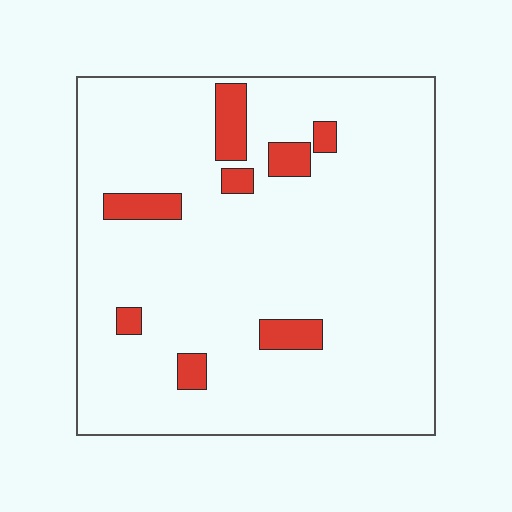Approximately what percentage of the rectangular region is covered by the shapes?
Approximately 10%.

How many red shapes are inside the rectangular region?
8.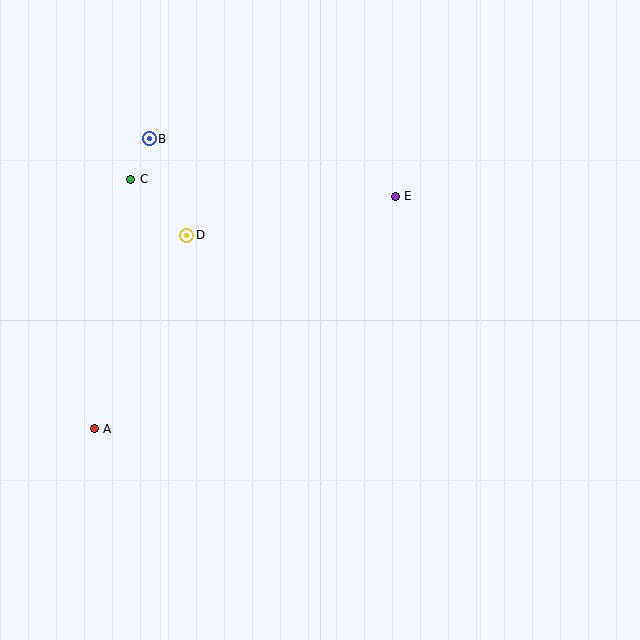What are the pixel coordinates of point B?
Point B is at (149, 139).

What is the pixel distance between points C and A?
The distance between C and A is 252 pixels.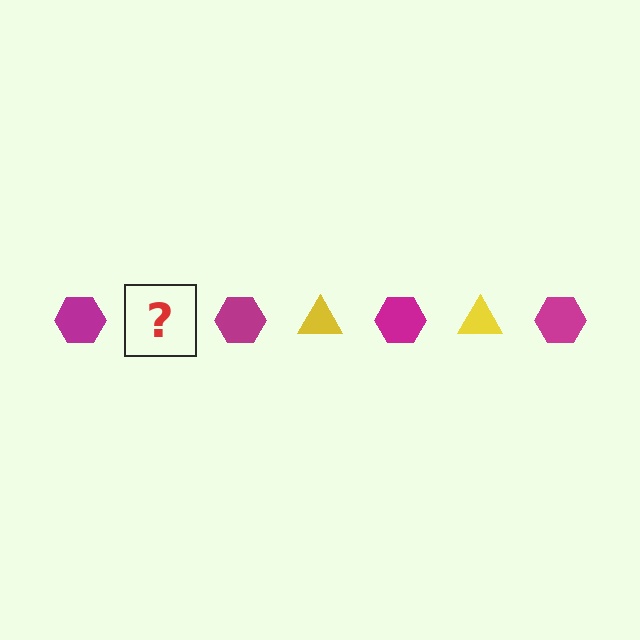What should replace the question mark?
The question mark should be replaced with a yellow triangle.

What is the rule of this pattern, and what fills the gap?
The rule is that the pattern alternates between magenta hexagon and yellow triangle. The gap should be filled with a yellow triangle.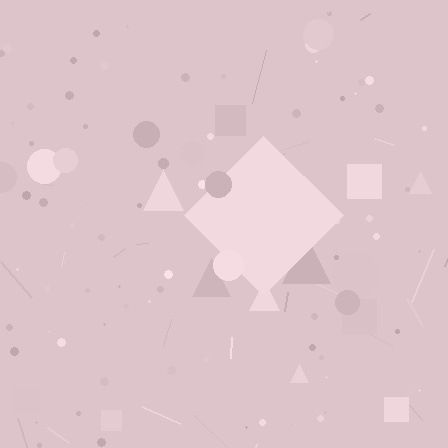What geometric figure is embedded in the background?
A diamond is embedded in the background.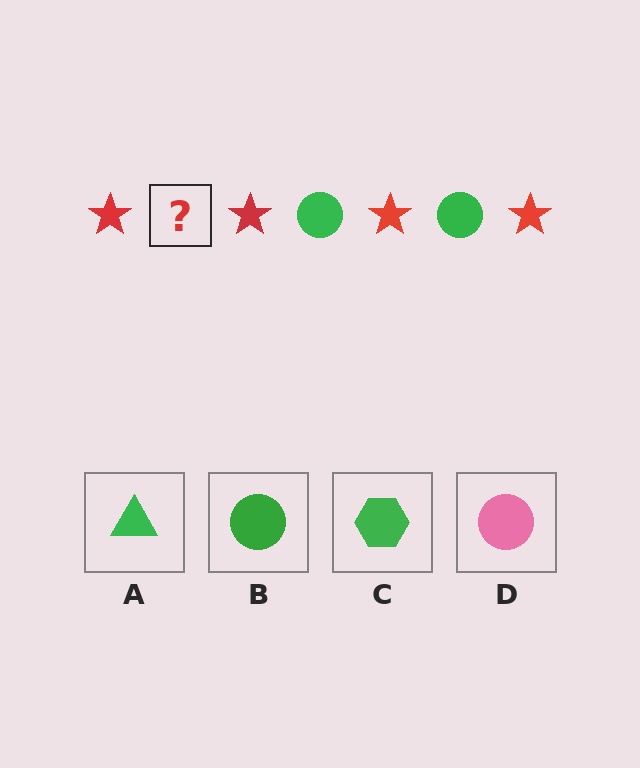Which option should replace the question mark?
Option B.